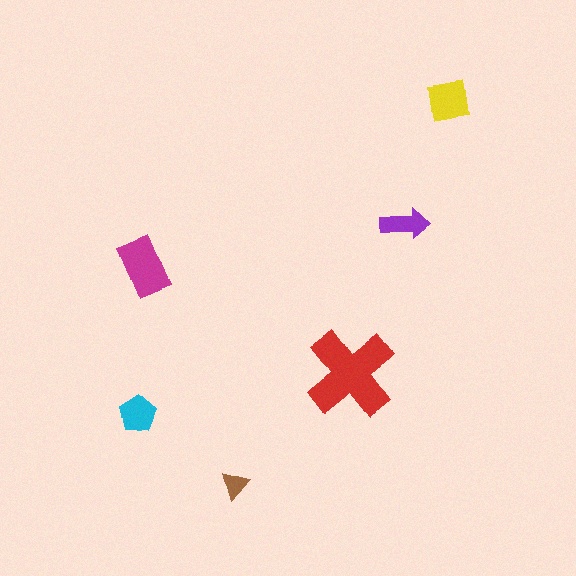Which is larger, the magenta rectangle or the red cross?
The red cross.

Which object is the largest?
The red cross.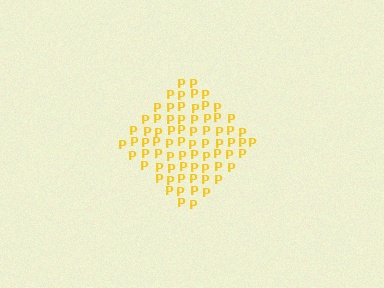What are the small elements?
The small elements are letter P's.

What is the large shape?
The large shape is a diamond.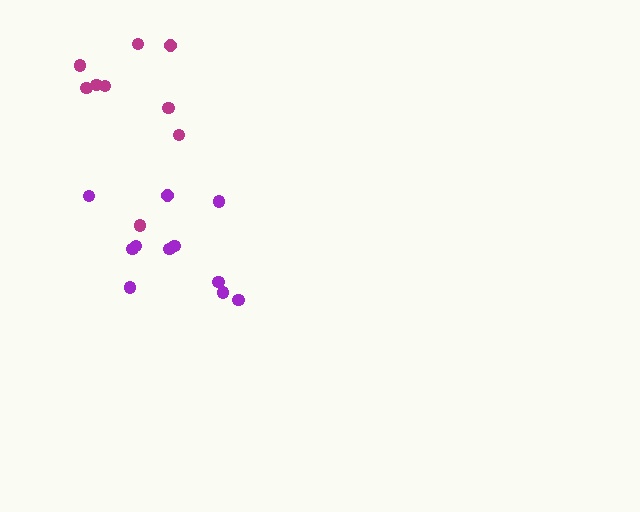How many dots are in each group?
Group 1: 9 dots, Group 2: 11 dots (20 total).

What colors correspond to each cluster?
The clusters are colored: magenta, purple.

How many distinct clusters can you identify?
There are 2 distinct clusters.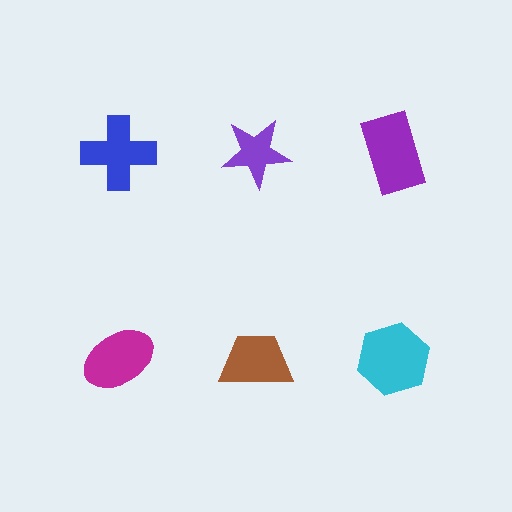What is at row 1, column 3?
A purple rectangle.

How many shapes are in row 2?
3 shapes.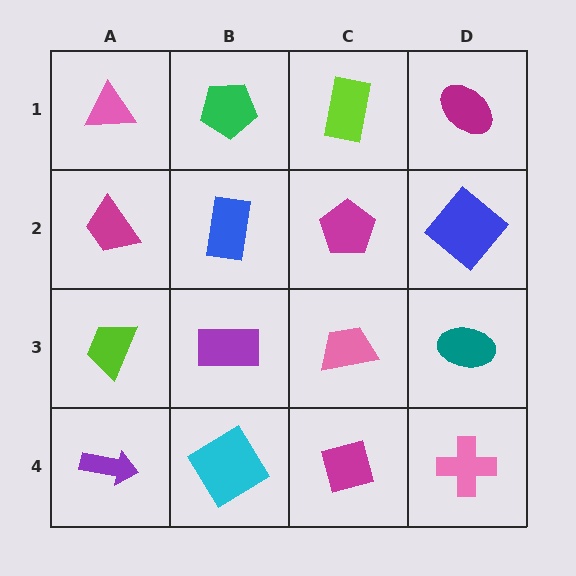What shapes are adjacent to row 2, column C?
A lime rectangle (row 1, column C), a pink trapezoid (row 3, column C), a blue rectangle (row 2, column B), a blue diamond (row 2, column D).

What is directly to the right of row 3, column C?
A teal ellipse.